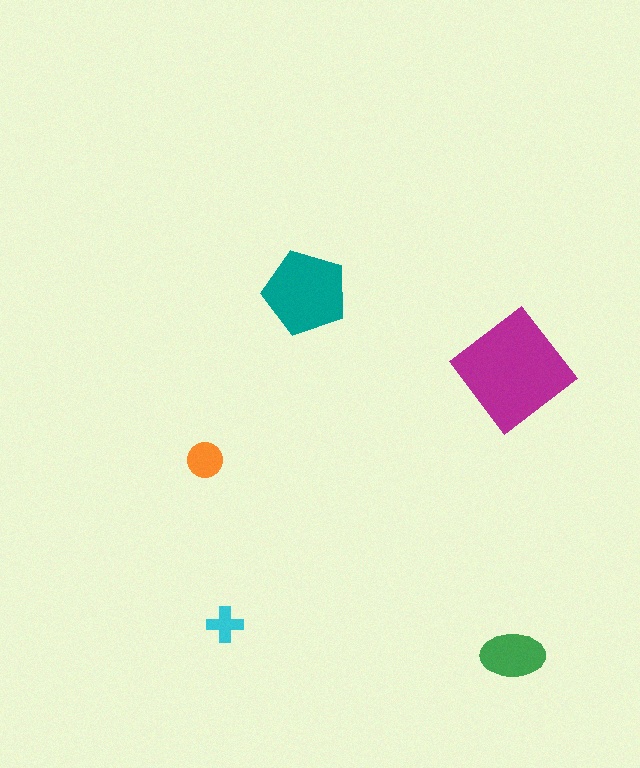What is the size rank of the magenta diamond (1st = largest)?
1st.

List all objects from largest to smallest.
The magenta diamond, the teal pentagon, the green ellipse, the orange circle, the cyan cross.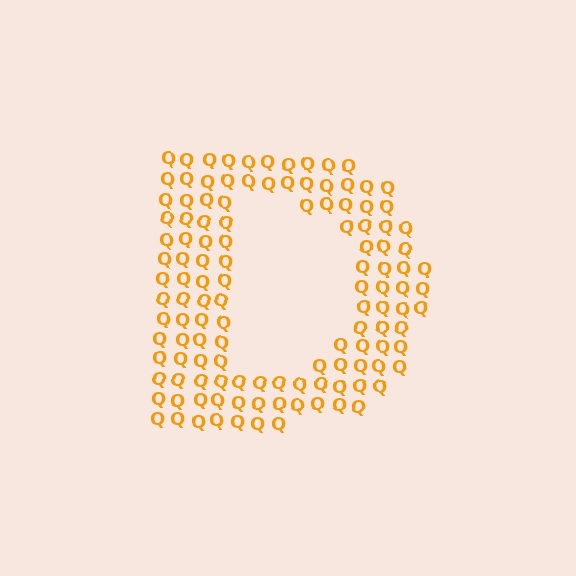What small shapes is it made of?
It is made of small letter Q's.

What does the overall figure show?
The overall figure shows the letter D.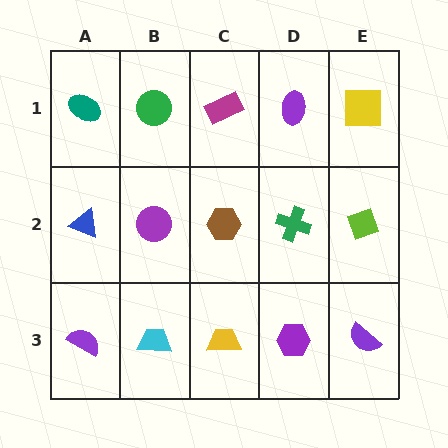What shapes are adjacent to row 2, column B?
A green circle (row 1, column B), a cyan trapezoid (row 3, column B), a blue triangle (row 2, column A), a brown hexagon (row 2, column C).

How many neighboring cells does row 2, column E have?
3.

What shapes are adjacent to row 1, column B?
A purple circle (row 2, column B), a teal ellipse (row 1, column A), a magenta rectangle (row 1, column C).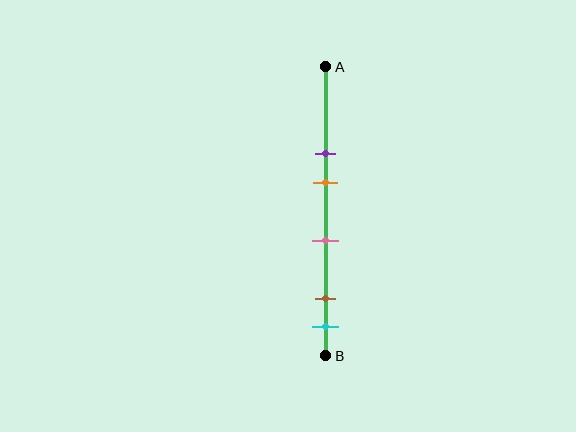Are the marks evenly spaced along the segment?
No, the marks are not evenly spaced.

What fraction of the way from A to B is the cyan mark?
The cyan mark is approximately 90% (0.9) of the way from A to B.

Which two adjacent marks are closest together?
The brown and cyan marks are the closest adjacent pair.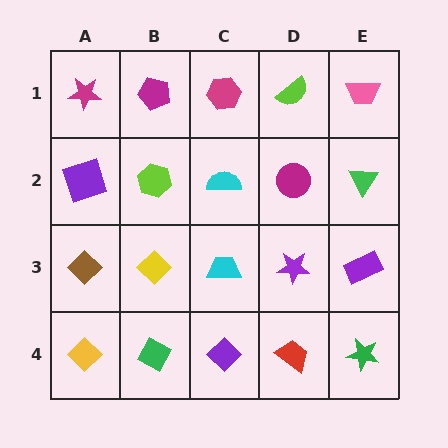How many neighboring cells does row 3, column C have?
4.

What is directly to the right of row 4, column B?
A purple diamond.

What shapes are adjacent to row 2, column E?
A pink trapezoid (row 1, column E), a purple rectangle (row 3, column E), a magenta circle (row 2, column D).